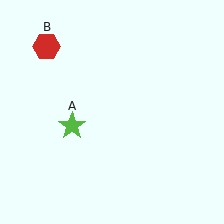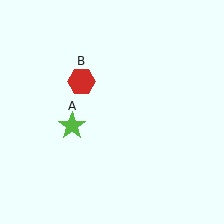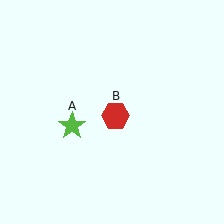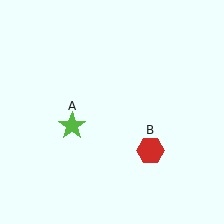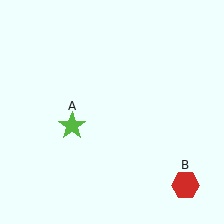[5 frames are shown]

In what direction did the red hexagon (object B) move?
The red hexagon (object B) moved down and to the right.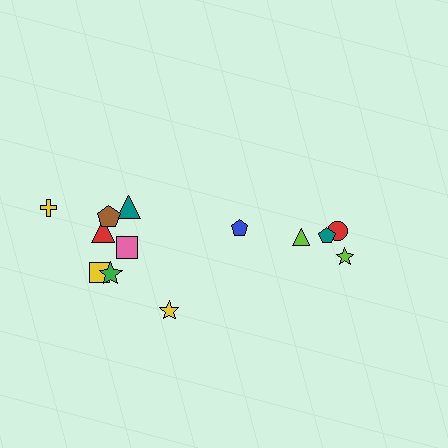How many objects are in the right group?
There are 5 objects.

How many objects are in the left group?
There are 8 objects.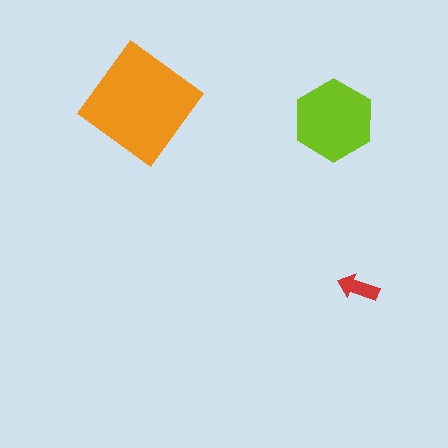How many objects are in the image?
There are 3 objects in the image.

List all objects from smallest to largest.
The red arrow, the lime hexagon, the orange diamond.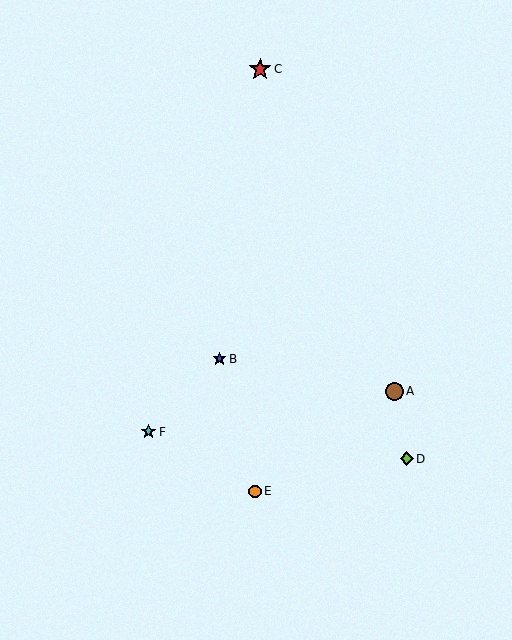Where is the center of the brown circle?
The center of the brown circle is at (394, 391).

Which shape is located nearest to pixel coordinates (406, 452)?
The lime diamond (labeled D) at (407, 459) is nearest to that location.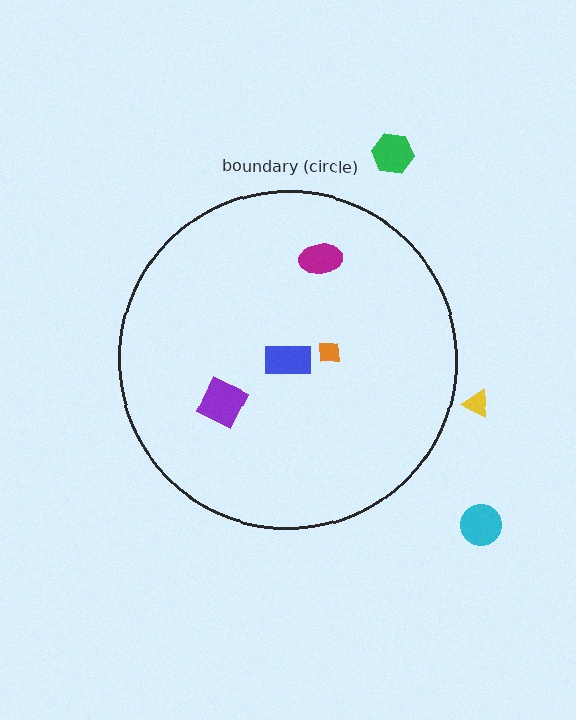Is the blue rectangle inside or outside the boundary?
Inside.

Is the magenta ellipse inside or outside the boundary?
Inside.